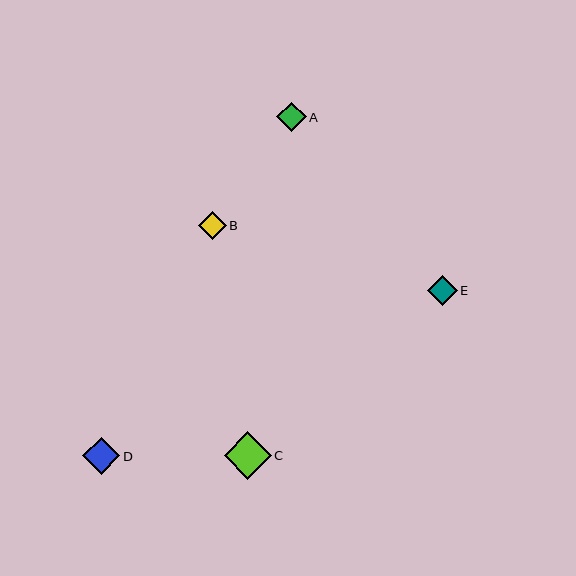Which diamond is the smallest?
Diamond B is the smallest with a size of approximately 27 pixels.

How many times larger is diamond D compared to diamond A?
Diamond D is approximately 1.3 times the size of diamond A.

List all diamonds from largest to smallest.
From largest to smallest: C, D, E, A, B.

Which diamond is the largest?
Diamond C is the largest with a size of approximately 47 pixels.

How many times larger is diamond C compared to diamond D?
Diamond C is approximately 1.3 times the size of diamond D.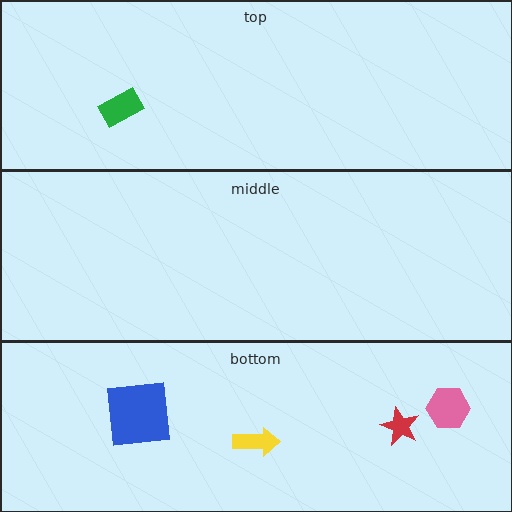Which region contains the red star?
The bottom region.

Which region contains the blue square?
The bottom region.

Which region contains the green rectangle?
The top region.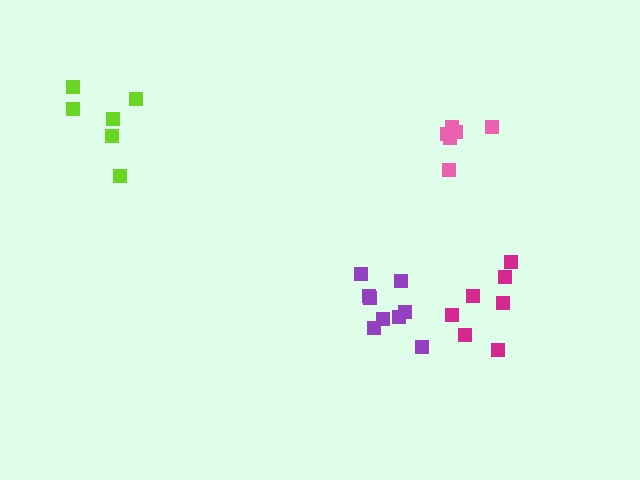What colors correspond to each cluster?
The clusters are colored: magenta, lime, pink, purple.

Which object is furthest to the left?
The lime cluster is leftmost.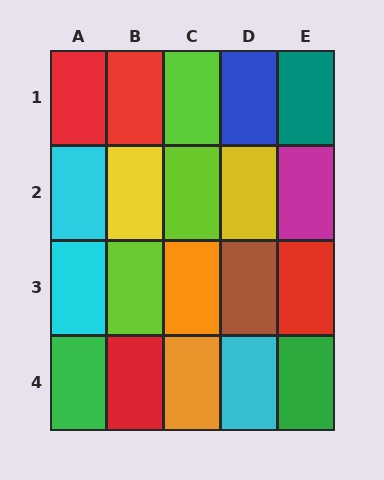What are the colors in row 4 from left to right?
Green, red, orange, cyan, green.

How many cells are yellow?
2 cells are yellow.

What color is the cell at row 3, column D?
Brown.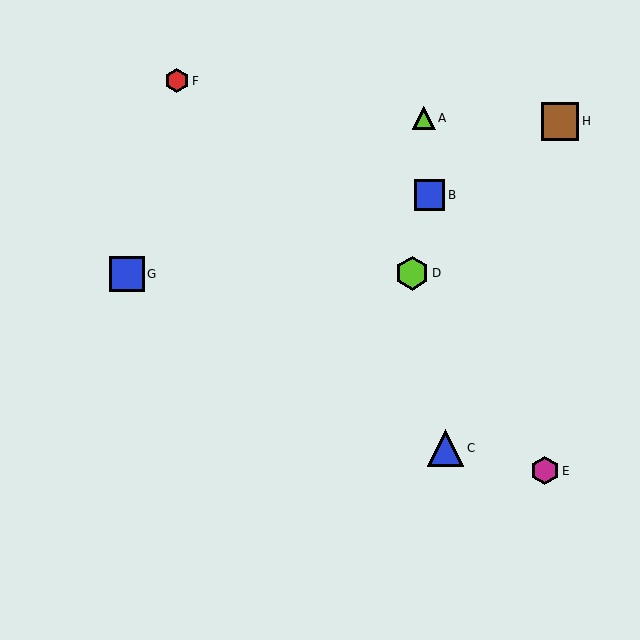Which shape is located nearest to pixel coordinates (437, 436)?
The blue triangle (labeled C) at (446, 448) is nearest to that location.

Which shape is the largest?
The brown square (labeled H) is the largest.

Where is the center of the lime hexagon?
The center of the lime hexagon is at (412, 273).